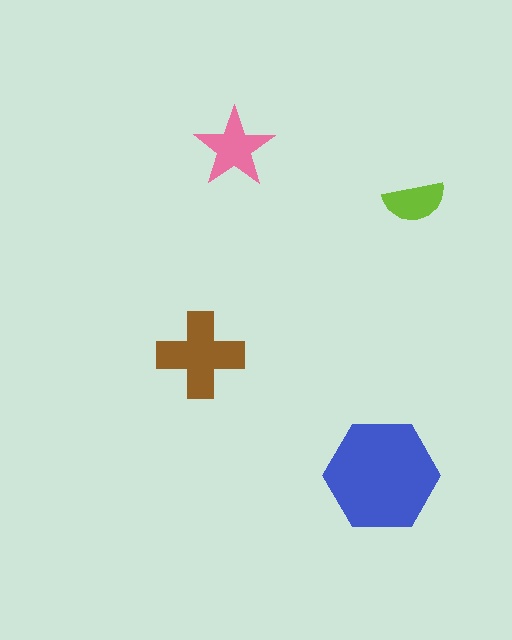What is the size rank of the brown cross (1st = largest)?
2nd.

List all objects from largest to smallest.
The blue hexagon, the brown cross, the pink star, the lime semicircle.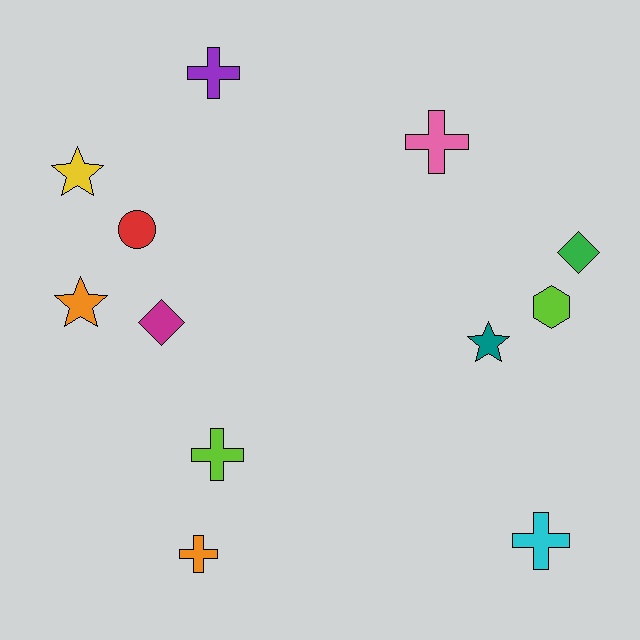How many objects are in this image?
There are 12 objects.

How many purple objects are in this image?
There is 1 purple object.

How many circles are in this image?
There is 1 circle.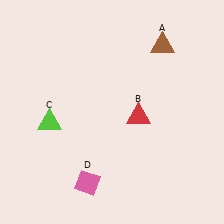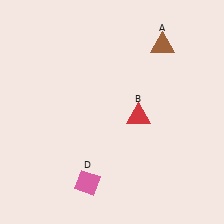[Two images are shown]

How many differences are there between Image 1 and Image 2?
There is 1 difference between the two images.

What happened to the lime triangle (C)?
The lime triangle (C) was removed in Image 2. It was in the bottom-left area of Image 1.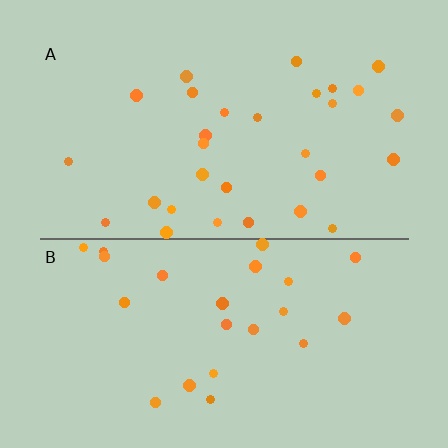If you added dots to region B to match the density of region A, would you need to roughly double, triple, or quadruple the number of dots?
Approximately double.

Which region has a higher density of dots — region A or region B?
A (the top).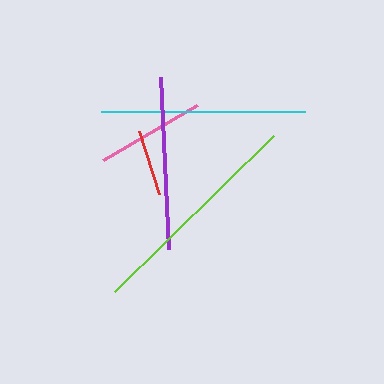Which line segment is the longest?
The lime line is the longest at approximately 223 pixels.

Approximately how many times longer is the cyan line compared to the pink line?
The cyan line is approximately 1.9 times the length of the pink line.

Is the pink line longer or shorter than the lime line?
The lime line is longer than the pink line.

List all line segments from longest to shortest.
From longest to shortest: lime, cyan, purple, pink, red.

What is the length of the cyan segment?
The cyan segment is approximately 204 pixels long.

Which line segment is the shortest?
The red line is the shortest at approximately 66 pixels.